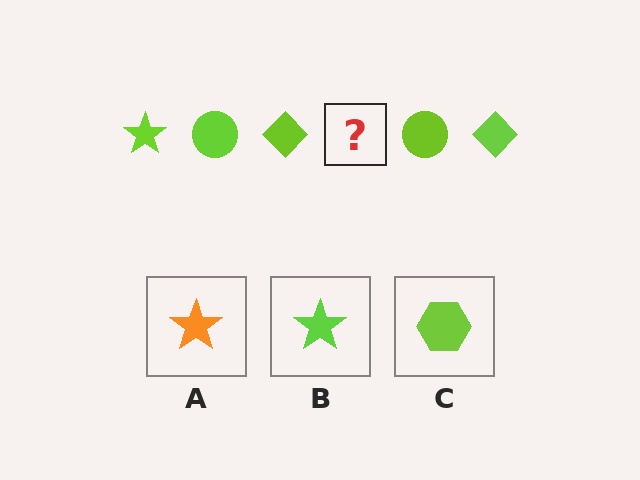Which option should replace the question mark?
Option B.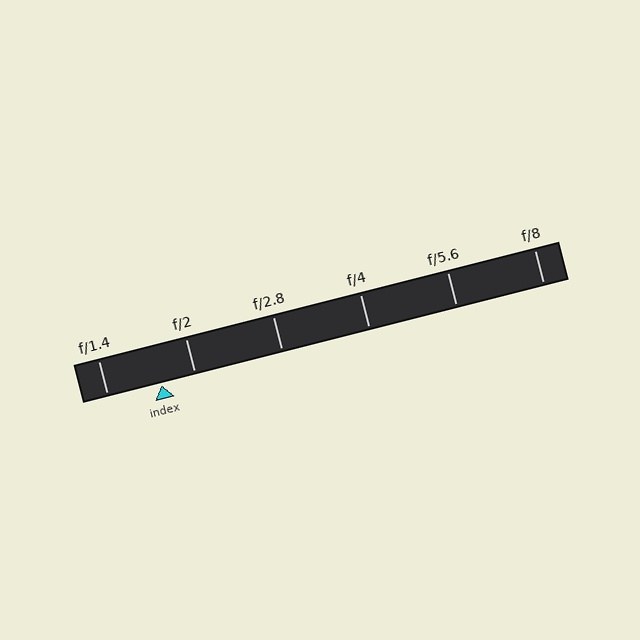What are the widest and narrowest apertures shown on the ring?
The widest aperture shown is f/1.4 and the narrowest is f/8.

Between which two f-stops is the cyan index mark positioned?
The index mark is between f/1.4 and f/2.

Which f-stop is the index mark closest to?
The index mark is closest to f/2.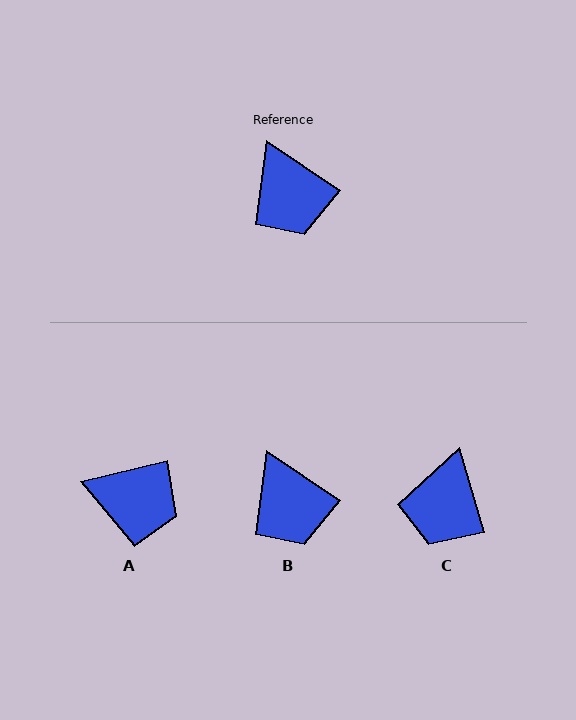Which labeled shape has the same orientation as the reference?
B.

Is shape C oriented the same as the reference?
No, it is off by about 40 degrees.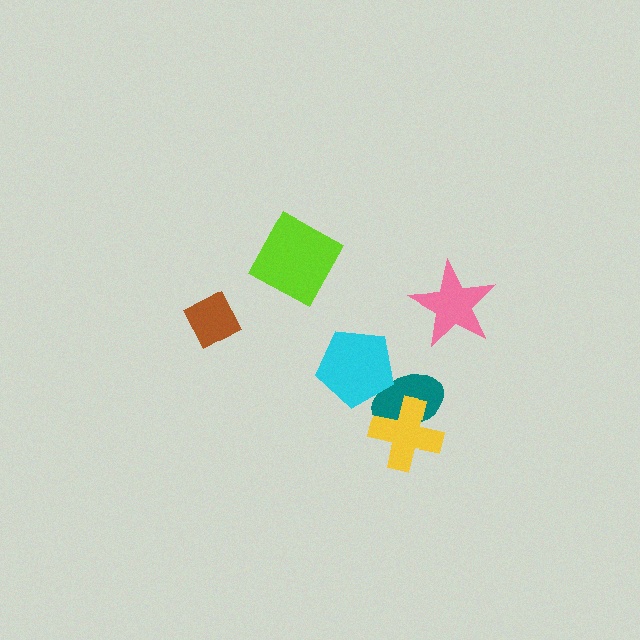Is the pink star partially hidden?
No, no other shape covers it.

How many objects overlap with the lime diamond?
0 objects overlap with the lime diamond.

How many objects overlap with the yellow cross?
1 object overlaps with the yellow cross.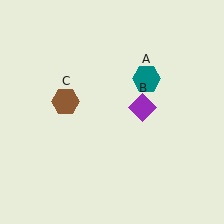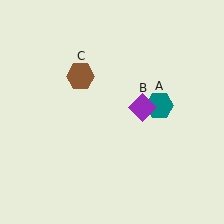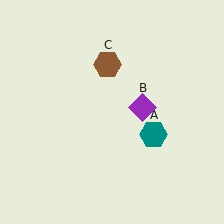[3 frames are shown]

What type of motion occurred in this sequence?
The teal hexagon (object A), brown hexagon (object C) rotated clockwise around the center of the scene.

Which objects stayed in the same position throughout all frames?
Purple diamond (object B) remained stationary.